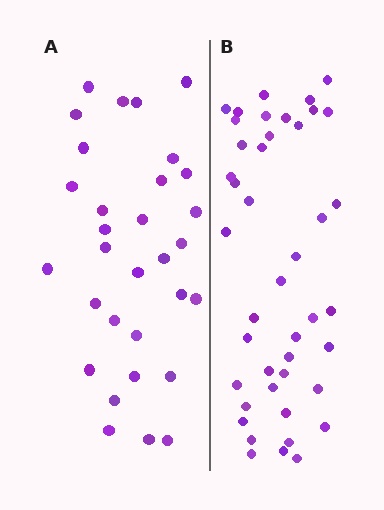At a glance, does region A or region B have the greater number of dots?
Region B (the right region) has more dots.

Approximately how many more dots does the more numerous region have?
Region B has roughly 12 or so more dots than region A.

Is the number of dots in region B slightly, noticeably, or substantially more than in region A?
Region B has noticeably more, but not dramatically so. The ratio is roughly 1.4 to 1.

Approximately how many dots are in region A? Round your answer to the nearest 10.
About 30 dots. (The exact count is 31, which rounds to 30.)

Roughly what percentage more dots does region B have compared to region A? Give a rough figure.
About 40% more.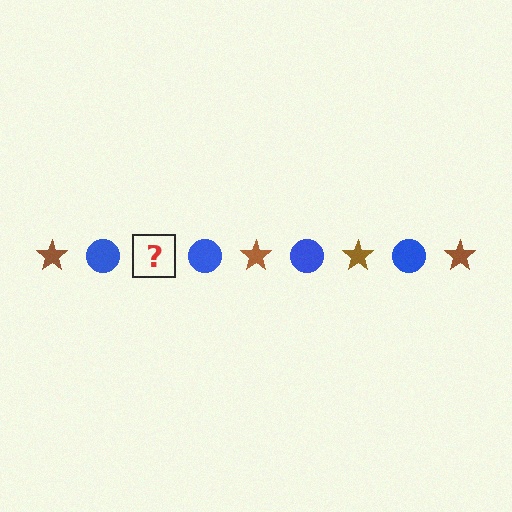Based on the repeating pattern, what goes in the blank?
The blank should be a brown star.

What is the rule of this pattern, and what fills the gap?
The rule is that the pattern alternates between brown star and blue circle. The gap should be filled with a brown star.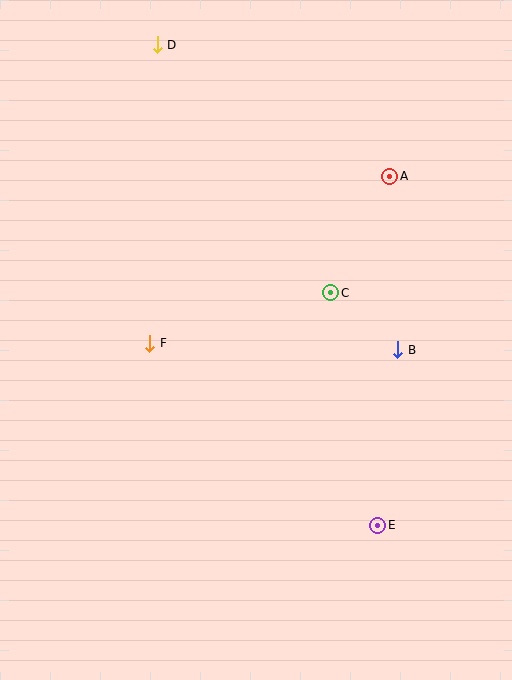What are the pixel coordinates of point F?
Point F is at (150, 343).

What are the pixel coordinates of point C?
Point C is at (331, 293).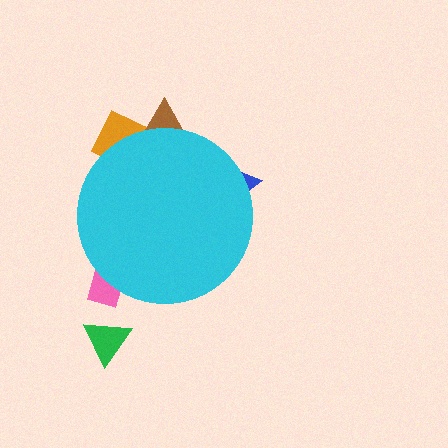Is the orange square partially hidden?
Yes, the orange square is partially hidden behind the cyan circle.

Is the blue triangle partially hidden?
Yes, the blue triangle is partially hidden behind the cyan circle.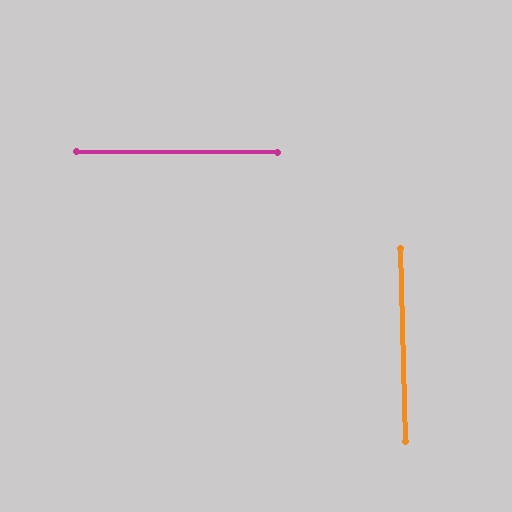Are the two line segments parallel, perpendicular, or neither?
Perpendicular — they meet at approximately 88°.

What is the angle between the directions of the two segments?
Approximately 88 degrees.